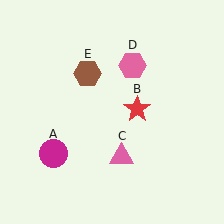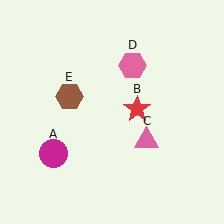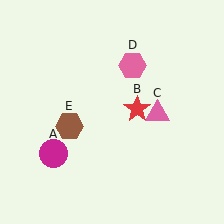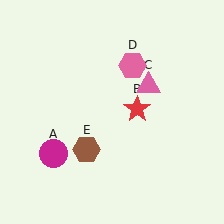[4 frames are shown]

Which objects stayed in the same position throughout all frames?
Magenta circle (object A) and red star (object B) and pink hexagon (object D) remained stationary.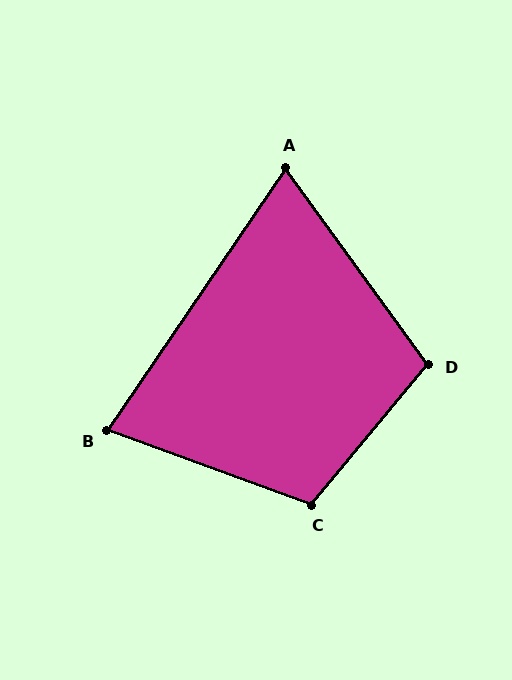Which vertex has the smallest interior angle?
A, at approximately 70 degrees.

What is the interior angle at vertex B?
Approximately 76 degrees (acute).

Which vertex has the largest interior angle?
C, at approximately 110 degrees.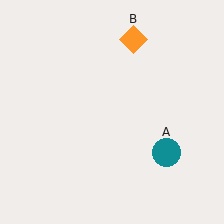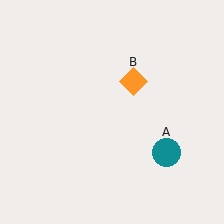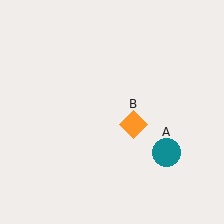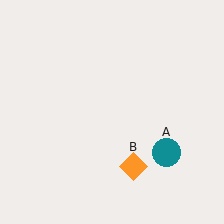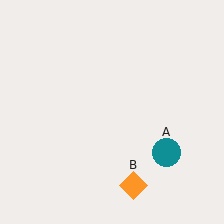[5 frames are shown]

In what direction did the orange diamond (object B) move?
The orange diamond (object B) moved down.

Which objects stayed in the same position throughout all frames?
Teal circle (object A) remained stationary.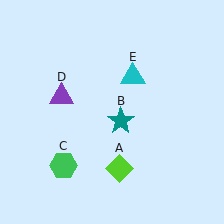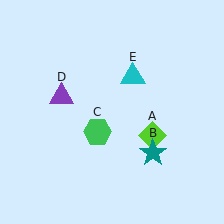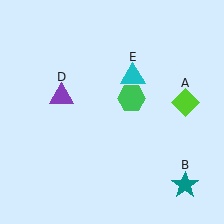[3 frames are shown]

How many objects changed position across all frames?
3 objects changed position: lime diamond (object A), teal star (object B), green hexagon (object C).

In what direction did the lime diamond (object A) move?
The lime diamond (object A) moved up and to the right.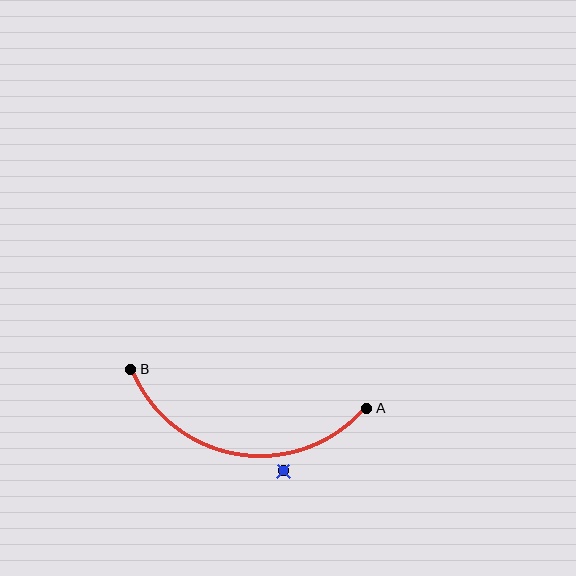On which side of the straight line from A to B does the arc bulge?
The arc bulges below the straight line connecting A and B.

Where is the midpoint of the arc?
The arc midpoint is the point on the curve farthest from the straight line joining A and B. It sits below that line.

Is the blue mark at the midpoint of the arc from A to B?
No — the blue mark does not lie on the arc at all. It sits slightly outside the curve.